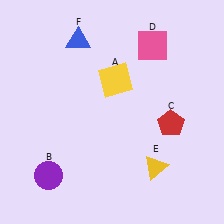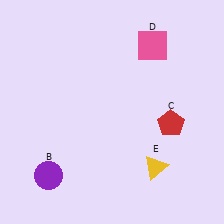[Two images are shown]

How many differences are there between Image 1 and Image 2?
There are 2 differences between the two images.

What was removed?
The blue triangle (F), the yellow square (A) were removed in Image 2.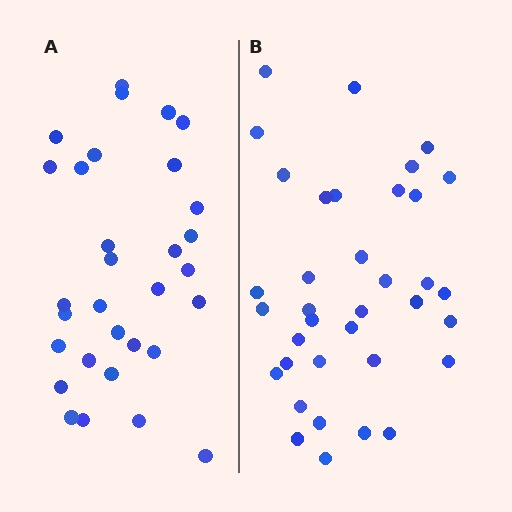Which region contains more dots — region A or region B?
Region B (the right region) has more dots.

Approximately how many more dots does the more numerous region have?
Region B has about 5 more dots than region A.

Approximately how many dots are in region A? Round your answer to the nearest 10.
About 30 dots. (The exact count is 31, which rounds to 30.)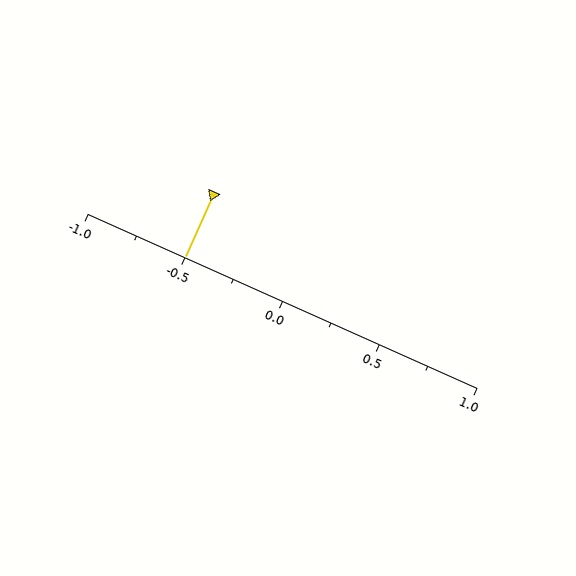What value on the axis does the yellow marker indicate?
The marker indicates approximately -0.5.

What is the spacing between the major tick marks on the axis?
The major ticks are spaced 0.5 apart.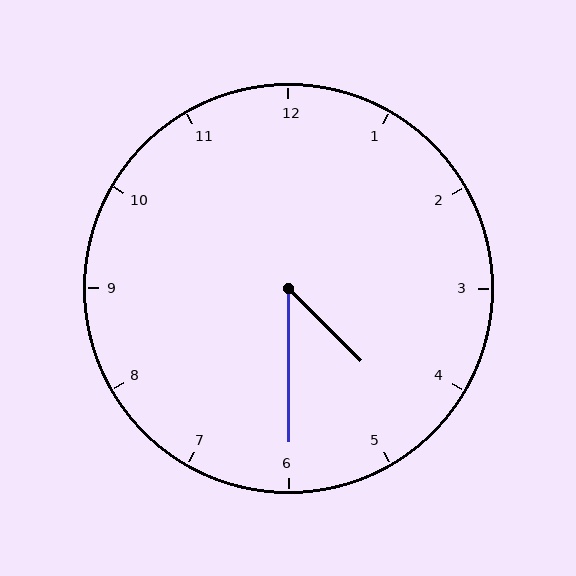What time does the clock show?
4:30.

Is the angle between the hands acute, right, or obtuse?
It is acute.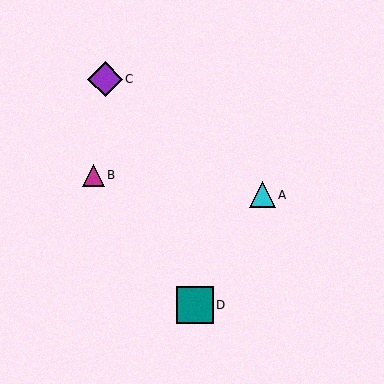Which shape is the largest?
The teal square (labeled D) is the largest.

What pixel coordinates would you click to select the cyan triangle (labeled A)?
Click at (262, 195) to select the cyan triangle A.